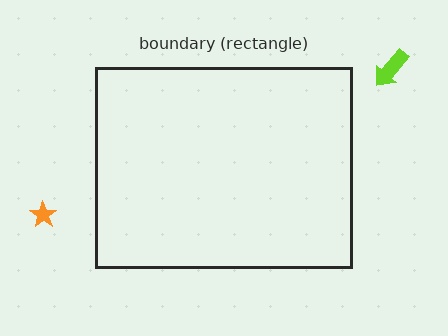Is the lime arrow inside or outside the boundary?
Outside.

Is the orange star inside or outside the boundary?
Outside.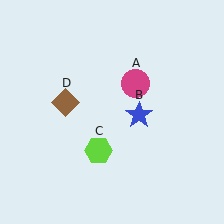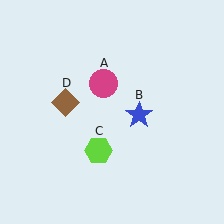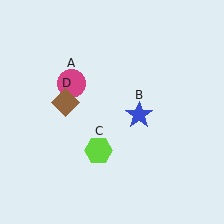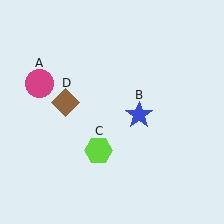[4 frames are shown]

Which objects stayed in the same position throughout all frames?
Blue star (object B) and lime hexagon (object C) and brown diamond (object D) remained stationary.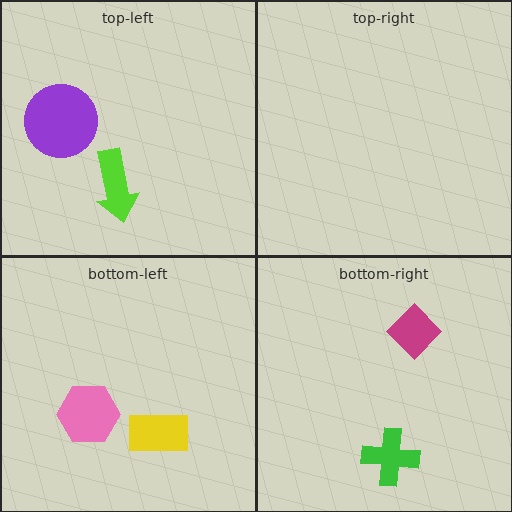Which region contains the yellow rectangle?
The bottom-left region.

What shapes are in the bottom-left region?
The pink hexagon, the yellow rectangle.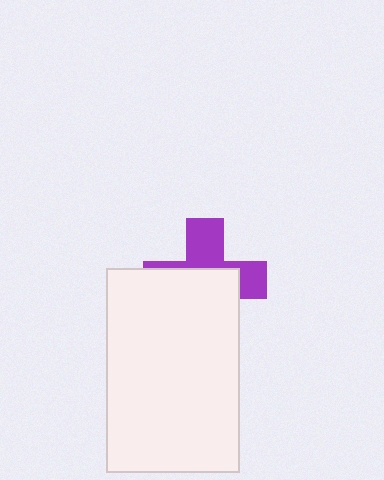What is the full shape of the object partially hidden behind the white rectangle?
The partially hidden object is a purple cross.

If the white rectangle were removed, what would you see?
You would see the complete purple cross.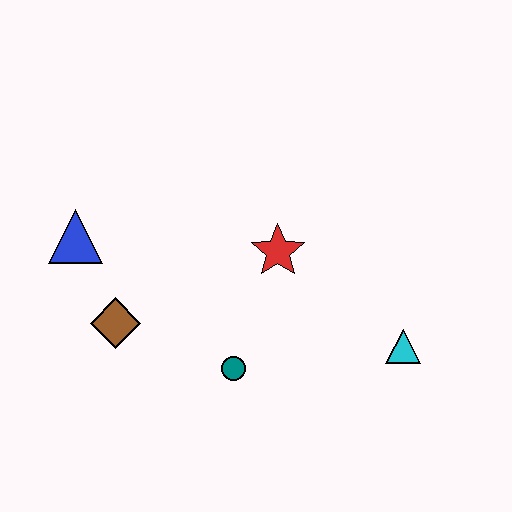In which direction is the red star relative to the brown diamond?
The red star is to the right of the brown diamond.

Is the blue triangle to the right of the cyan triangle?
No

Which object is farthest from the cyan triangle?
The blue triangle is farthest from the cyan triangle.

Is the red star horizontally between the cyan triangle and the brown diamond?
Yes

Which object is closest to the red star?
The teal circle is closest to the red star.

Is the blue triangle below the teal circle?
No